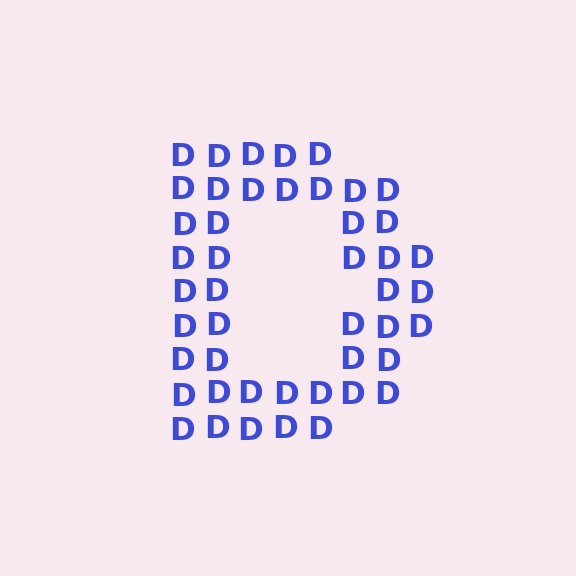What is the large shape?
The large shape is the letter D.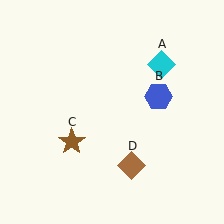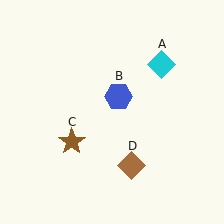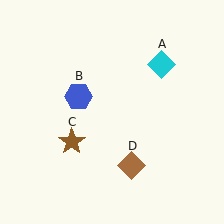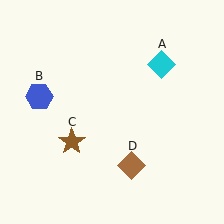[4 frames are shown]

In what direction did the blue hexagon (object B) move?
The blue hexagon (object B) moved left.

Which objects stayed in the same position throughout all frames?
Cyan diamond (object A) and brown star (object C) and brown diamond (object D) remained stationary.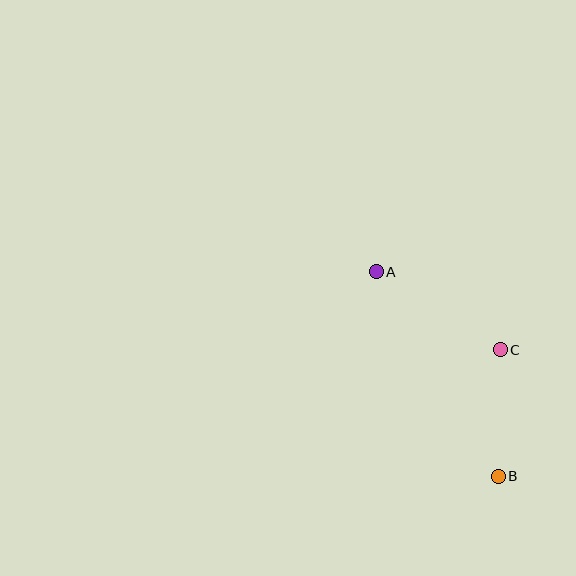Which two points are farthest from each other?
Points A and B are farthest from each other.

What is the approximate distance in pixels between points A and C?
The distance between A and C is approximately 147 pixels.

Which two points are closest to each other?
Points B and C are closest to each other.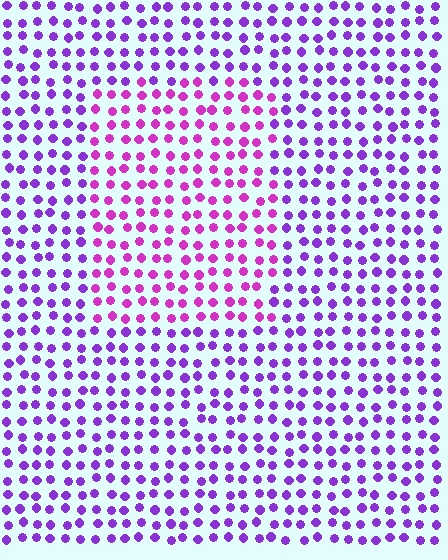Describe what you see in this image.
The image is filled with small purple elements in a uniform arrangement. A rectangle-shaped region is visible where the elements are tinted to a slightly different hue, forming a subtle color boundary.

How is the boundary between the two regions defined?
The boundary is defined purely by a slight shift in hue (about 33 degrees). Spacing, size, and orientation are identical on both sides.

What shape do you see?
I see a rectangle.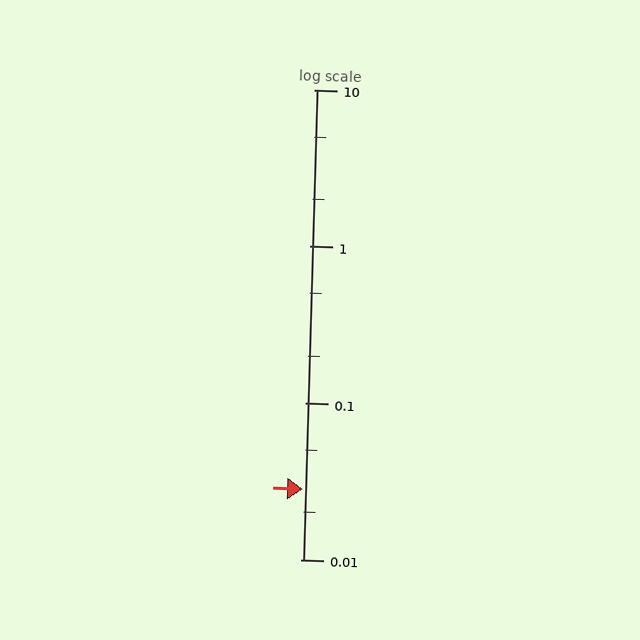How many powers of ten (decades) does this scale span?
The scale spans 3 decades, from 0.01 to 10.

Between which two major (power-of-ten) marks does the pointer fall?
The pointer is between 0.01 and 0.1.